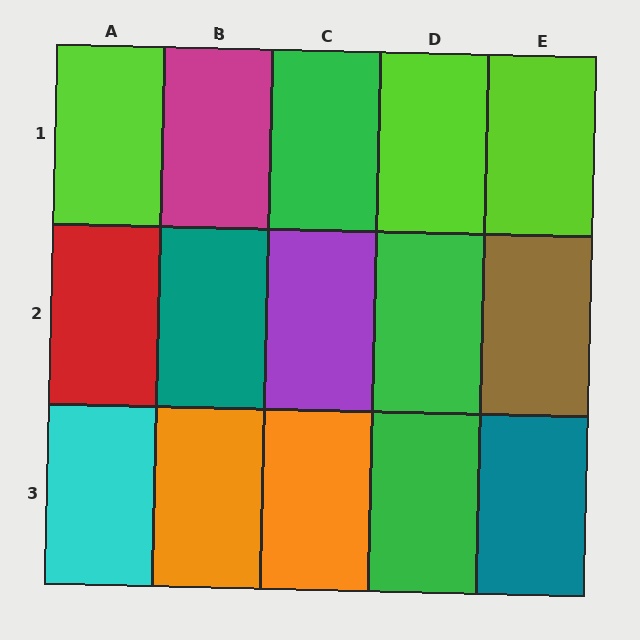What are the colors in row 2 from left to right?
Red, teal, purple, green, brown.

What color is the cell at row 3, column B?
Orange.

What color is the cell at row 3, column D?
Green.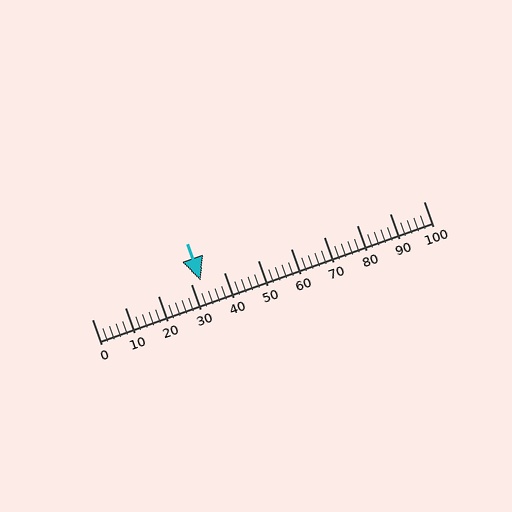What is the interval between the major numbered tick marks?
The major tick marks are spaced 10 units apart.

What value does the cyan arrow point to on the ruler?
The cyan arrow points to approximately 33.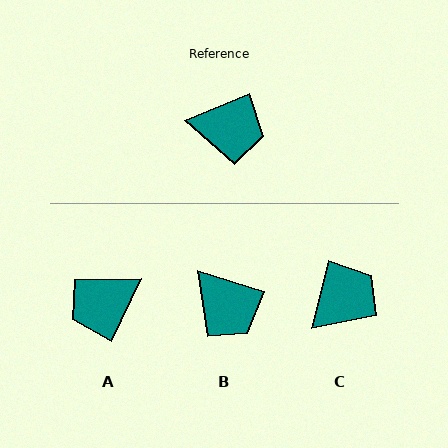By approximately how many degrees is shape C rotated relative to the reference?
Approximately 53 degrees counter-clockwise.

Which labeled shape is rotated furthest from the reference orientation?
A, about 137 degrees away.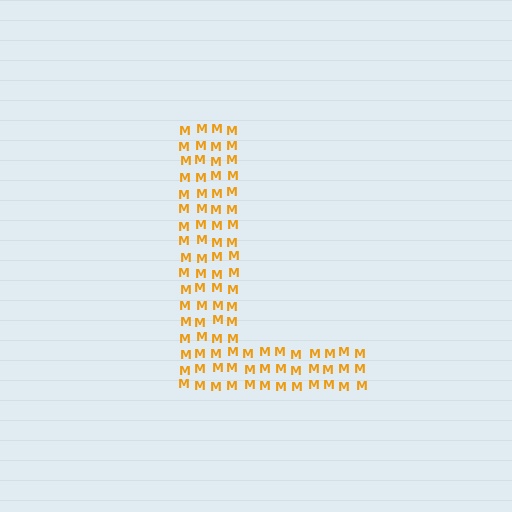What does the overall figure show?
The overall figure shows the letter L.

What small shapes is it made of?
It is made of small letter M's.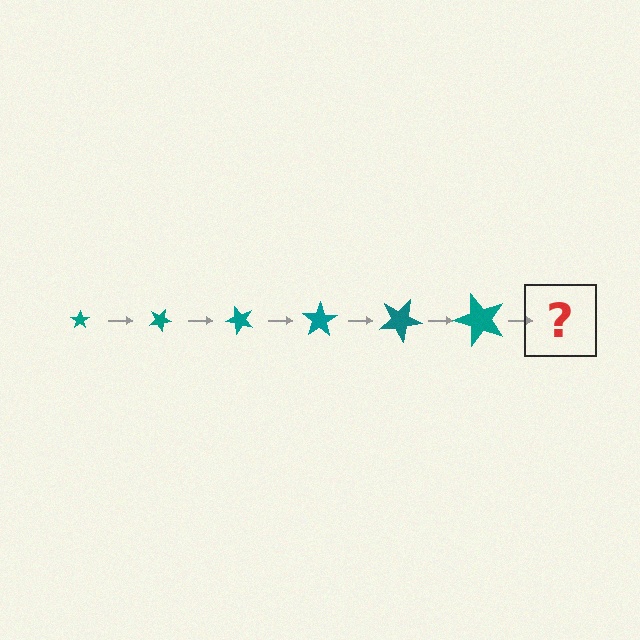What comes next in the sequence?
The next element should be a star, larger than the previous one and rotated 150 degrees from the start.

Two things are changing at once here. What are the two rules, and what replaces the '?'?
The two rules are that the star grows larger each step and it rotates 25 degrees each step. The '?' should be a star, larger than the previous one and rotated 150 degrees from the start.